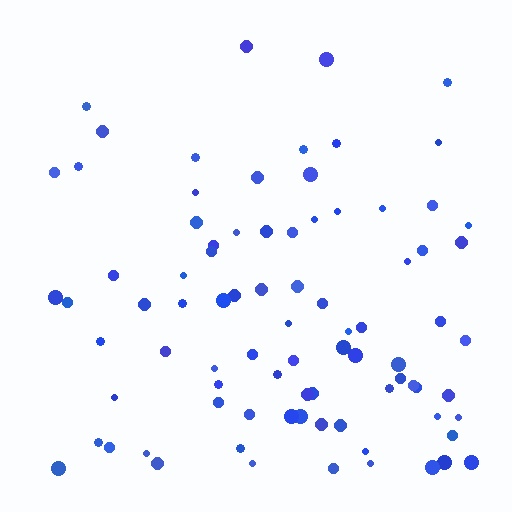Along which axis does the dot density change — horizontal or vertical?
Vertical.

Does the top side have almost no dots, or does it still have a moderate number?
Still a moderate number, just noticeably fewer than the bottom.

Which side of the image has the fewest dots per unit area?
The top.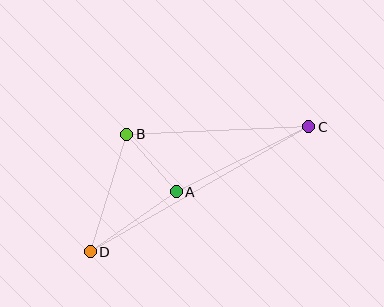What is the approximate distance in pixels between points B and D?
The distance between B and D is approximately 123 pixels.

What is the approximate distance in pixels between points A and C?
The distance between A and C is approximately 148 pixels.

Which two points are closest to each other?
Points A and B are closest to each other.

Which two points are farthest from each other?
Points C and D are farthest from each other.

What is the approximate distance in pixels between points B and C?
The distance between B and C is approximately 183 pixels.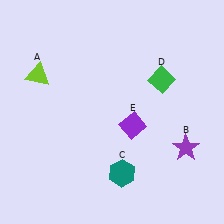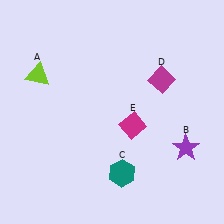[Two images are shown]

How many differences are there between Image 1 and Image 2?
There are 2 differences between the two images.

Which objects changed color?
D changed from green to magenta. E changed from purple to magenta.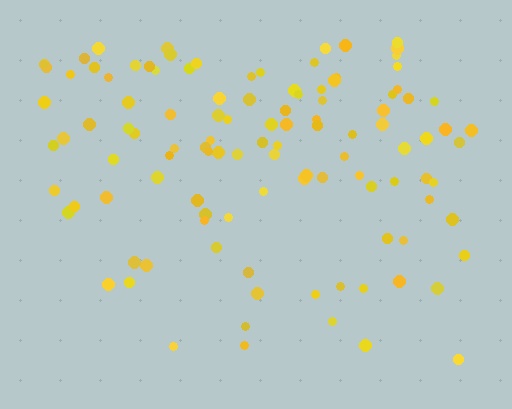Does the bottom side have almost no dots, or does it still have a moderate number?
Still a moderate number, just noticeably fewer than the top.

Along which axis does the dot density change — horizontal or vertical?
Vertical.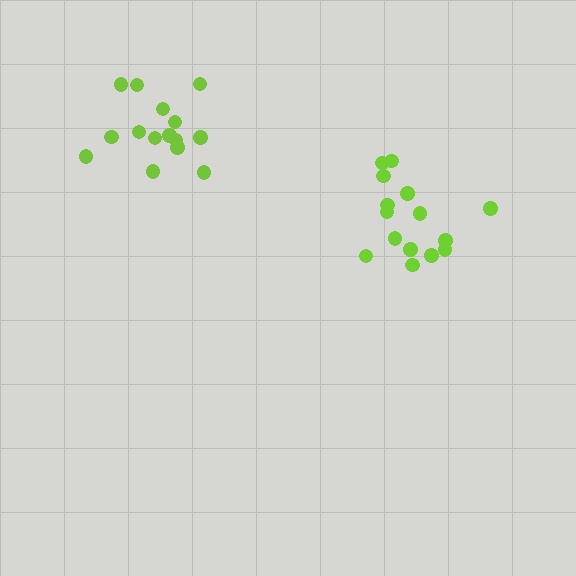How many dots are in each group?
Group 1: 15 dots, Group 2: 15 dots (30 total).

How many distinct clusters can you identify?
There are 2 distinct clusters.